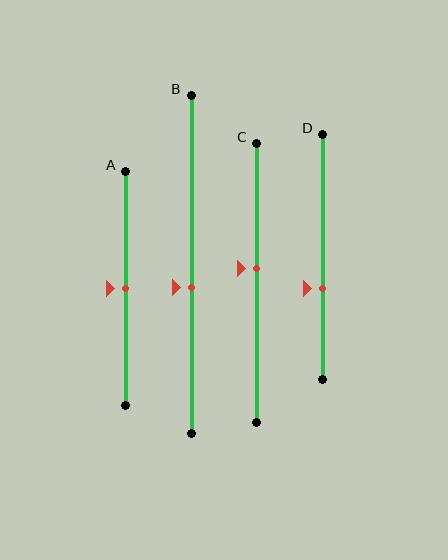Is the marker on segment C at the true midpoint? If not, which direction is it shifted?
No, the marker on segment C is shifted upward by about 5% of the segment length.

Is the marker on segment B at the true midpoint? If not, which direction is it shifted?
No, the marker on segment B is shifted downward by about 7% of the segment length.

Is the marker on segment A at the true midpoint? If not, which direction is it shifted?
Yes, the marker on segment A is at the true midpoint.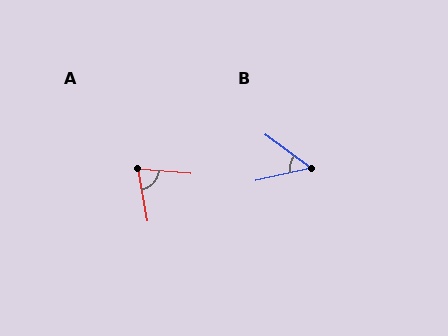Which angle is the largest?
A, at approximately 75 degrees.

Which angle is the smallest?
B, at approximately 48 degrees.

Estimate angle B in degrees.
Approximately 48 degrees.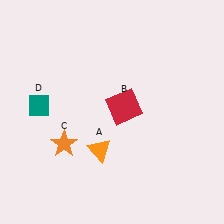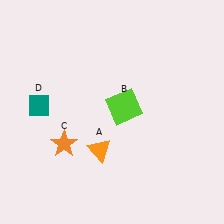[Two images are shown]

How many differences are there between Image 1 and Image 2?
There is 1 difference between the two images.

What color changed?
The square (B) changed from red in Image 1 to lime in Image 2.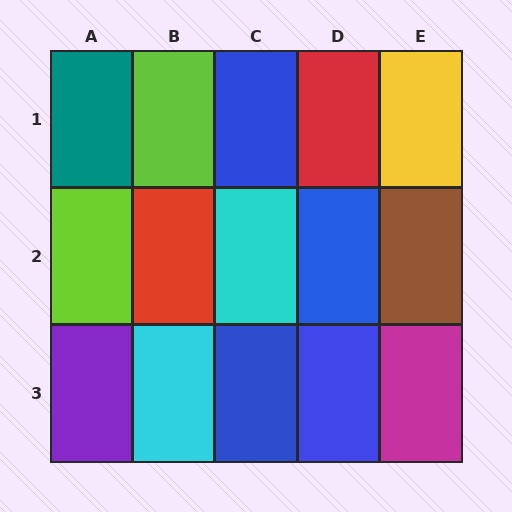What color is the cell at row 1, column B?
Lime.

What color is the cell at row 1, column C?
Blue.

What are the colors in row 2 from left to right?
Lime, red, cyan, blue, brown.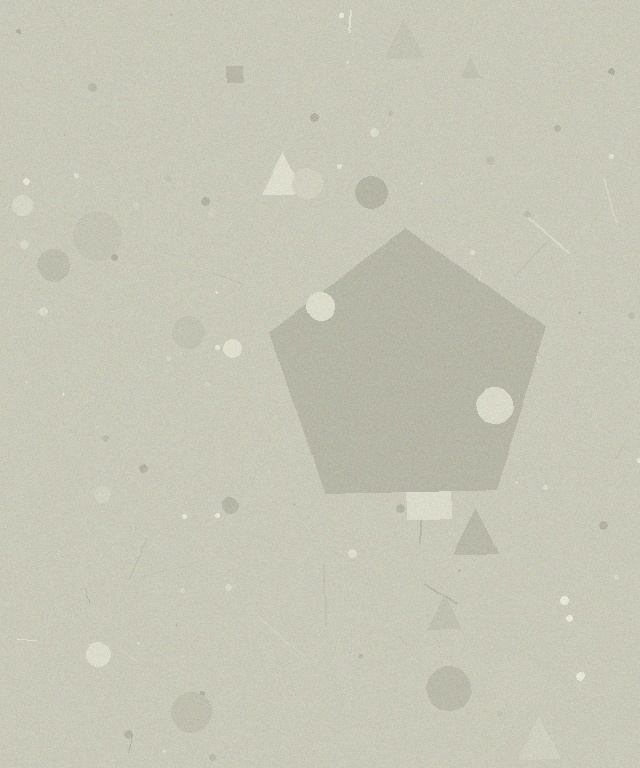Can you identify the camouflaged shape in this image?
The camouflaged shape is a pentagon.